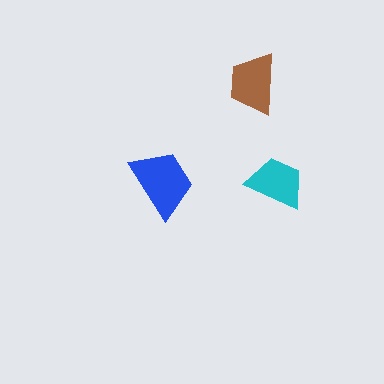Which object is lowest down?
The blue trapezoid is bottommost.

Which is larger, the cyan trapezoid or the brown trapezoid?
The brown one.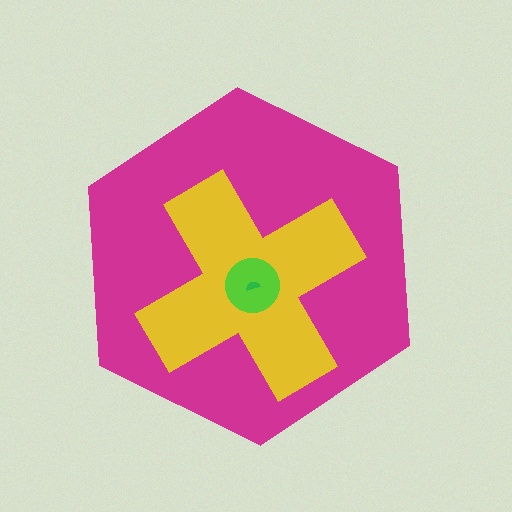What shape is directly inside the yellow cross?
The lime circle.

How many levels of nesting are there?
4.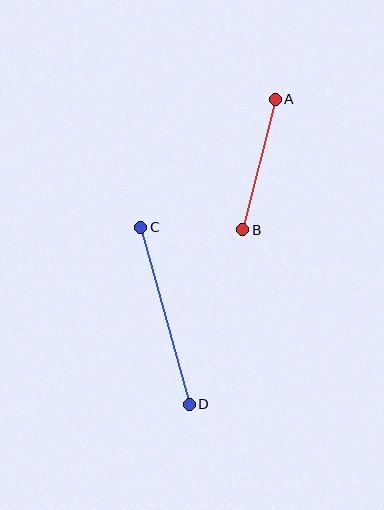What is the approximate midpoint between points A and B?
The midpoint is at approximately (259, 165) pixels.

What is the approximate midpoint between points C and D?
The midpoint is at approximately (165, 316) pixels.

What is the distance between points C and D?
The distance is approximately 184 pixels.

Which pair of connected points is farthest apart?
Points C and D are farthest apart.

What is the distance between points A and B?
The distance is approximately 135 pixels.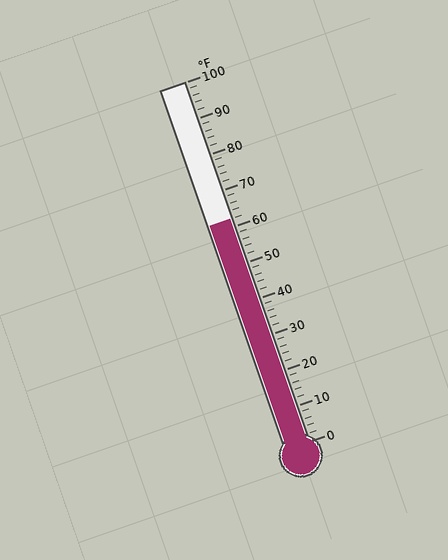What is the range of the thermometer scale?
The thermometer scale ranges from 0°F to 100°F.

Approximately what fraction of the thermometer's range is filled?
The thermometer is filled to approximately 60% of its range.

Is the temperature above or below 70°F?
The temperature is below 70°F.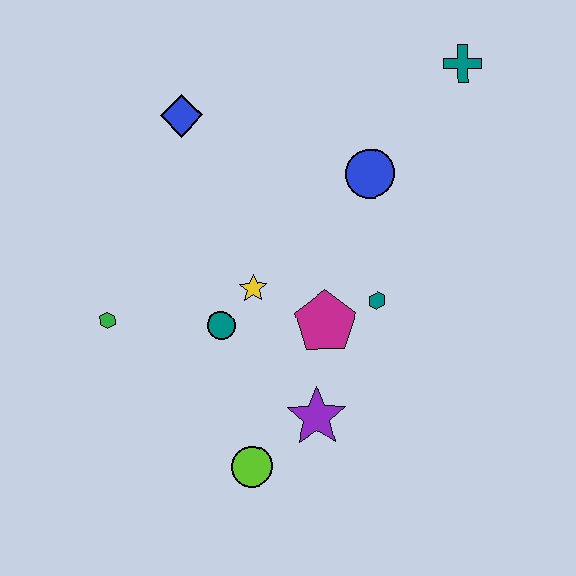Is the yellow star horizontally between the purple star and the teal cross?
No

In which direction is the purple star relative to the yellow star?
The purple star is below the yellow star.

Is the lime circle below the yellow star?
Yes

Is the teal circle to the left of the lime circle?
Yes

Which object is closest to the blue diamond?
The yellow star is closest to the blue diamond.